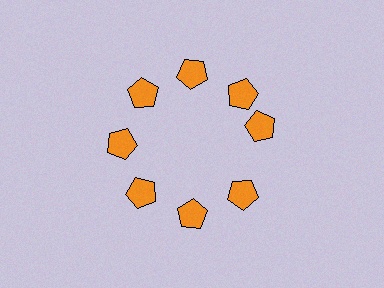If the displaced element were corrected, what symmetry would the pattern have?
It would have 8-fold rotational symmetry — the pattern would map onto itself every 45 degrees.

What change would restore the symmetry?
The symmetry would be restored by rotating it back into even spacing with its neighbors so that all 8 pentagons sit at equal angles and equal distance from the center.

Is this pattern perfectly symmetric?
No. The 8 orange pentagons are arranged in a ring, but one element near the 3 o'clock position is rotated out of alignment along the ring, breaking the 8-fold rotational symmetry.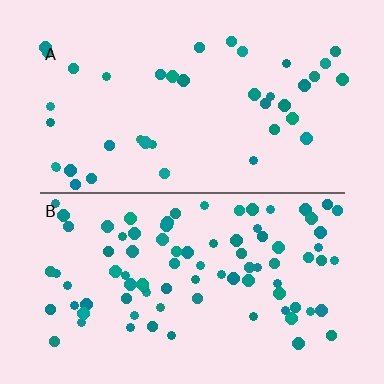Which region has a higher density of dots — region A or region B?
B (the bottom).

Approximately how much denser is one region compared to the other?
Approximately 2.2× — region B over region A.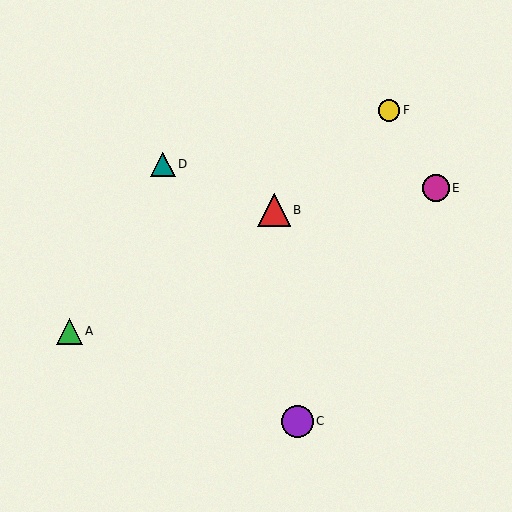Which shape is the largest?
The red triangle (labeled B) is the largest.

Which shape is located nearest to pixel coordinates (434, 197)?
The magenta circle (labeled E) at (436, 188) is nearest to that location.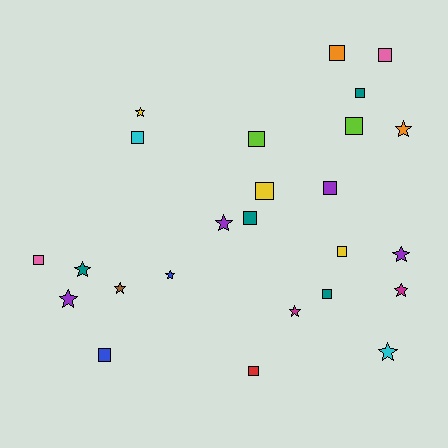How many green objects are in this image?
There are no green objects.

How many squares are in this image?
There are 14 squares.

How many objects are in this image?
There are 25 objects.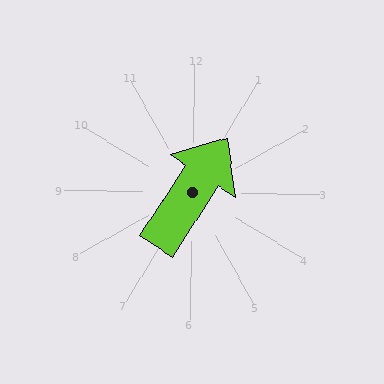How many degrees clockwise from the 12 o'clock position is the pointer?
Approximately 32 degrees.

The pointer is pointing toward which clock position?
Roughly 1 o'clock.